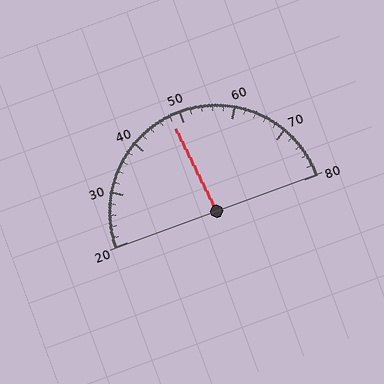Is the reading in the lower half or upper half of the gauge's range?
The reading is in the lower half of the range (20 to 80).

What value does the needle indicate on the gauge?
The needle indicates approximately 48.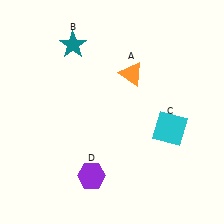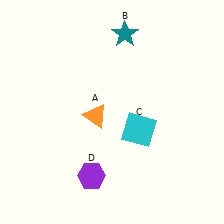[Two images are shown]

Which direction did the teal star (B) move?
The teal star (B) moved right.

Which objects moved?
The objects that moved are: the orange triangle (A), the teal star (B), the cyan square (C).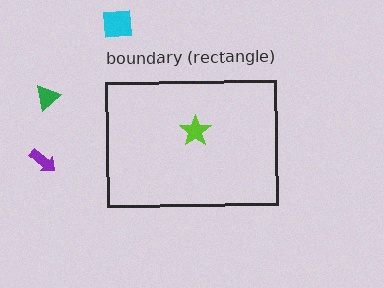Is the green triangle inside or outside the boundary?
Outside.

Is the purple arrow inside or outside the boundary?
Outside.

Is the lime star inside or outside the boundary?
Inside.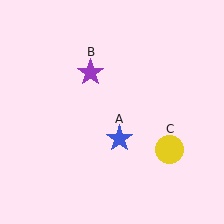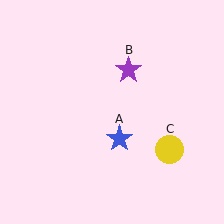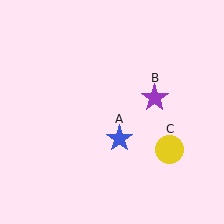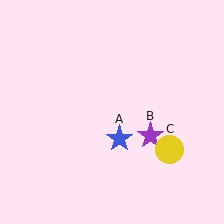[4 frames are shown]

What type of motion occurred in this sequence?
The purple star (object B) rotated clockwise around the center of the scene.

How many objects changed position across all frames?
1 object changed position: purple star (object B).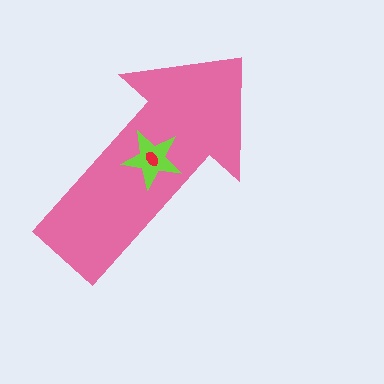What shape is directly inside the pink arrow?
The lime star.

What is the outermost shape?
The pink arrow.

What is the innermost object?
The red ellipse.